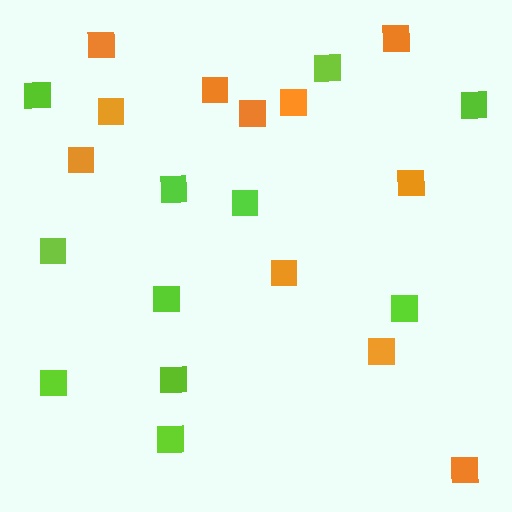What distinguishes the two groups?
There are 2 groups: one group of lime squares (11) and one group of orange squares (11).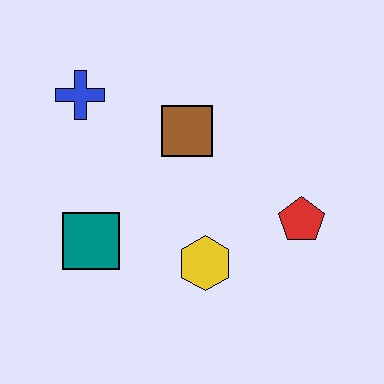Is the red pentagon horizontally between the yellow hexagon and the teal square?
No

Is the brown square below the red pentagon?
No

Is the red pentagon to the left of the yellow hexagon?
No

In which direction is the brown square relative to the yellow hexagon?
The brown square is above the yellow hexagon.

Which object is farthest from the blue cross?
The red pentagon is farthest from the blue cross.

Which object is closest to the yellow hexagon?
The red pentagon is closest to the yellow hexagon.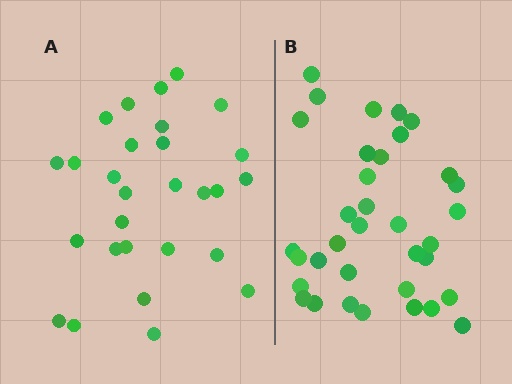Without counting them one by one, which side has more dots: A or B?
Region B (the right region) has more dots.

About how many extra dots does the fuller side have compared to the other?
Region B has roughly 8 or so more dots than region A.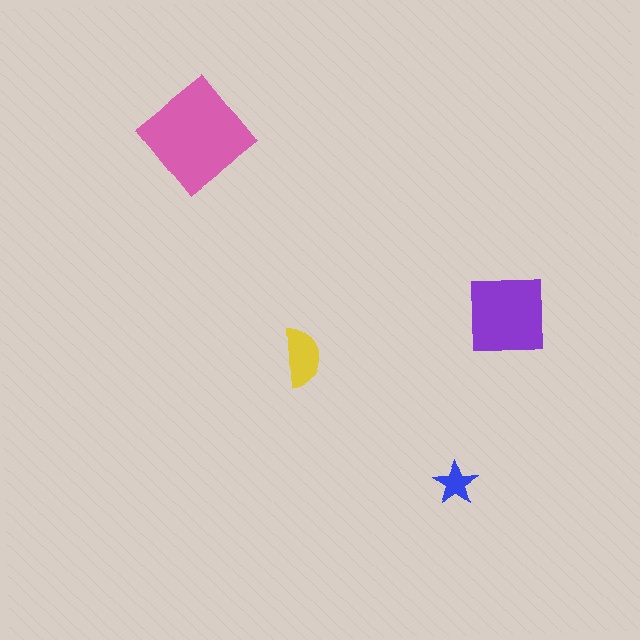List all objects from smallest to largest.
The blue star, the yellow semicircle, the purple square, the pink diamond.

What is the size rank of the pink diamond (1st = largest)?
1st.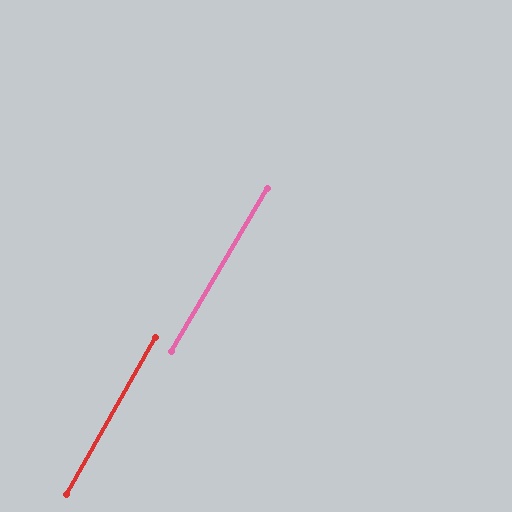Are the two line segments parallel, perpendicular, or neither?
Parallel — their directions differ by only 1.0°.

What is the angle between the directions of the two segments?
Approximately 1 degree.